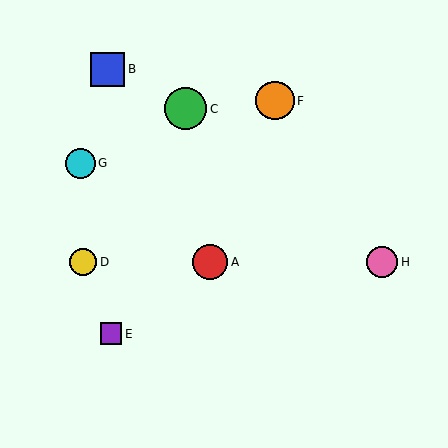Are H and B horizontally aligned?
No, H is at y≈262 and B is at y≈69.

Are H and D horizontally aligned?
Yes, both are at y≈262.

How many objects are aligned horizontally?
3 objects (A, D, H) are aligned horizontally.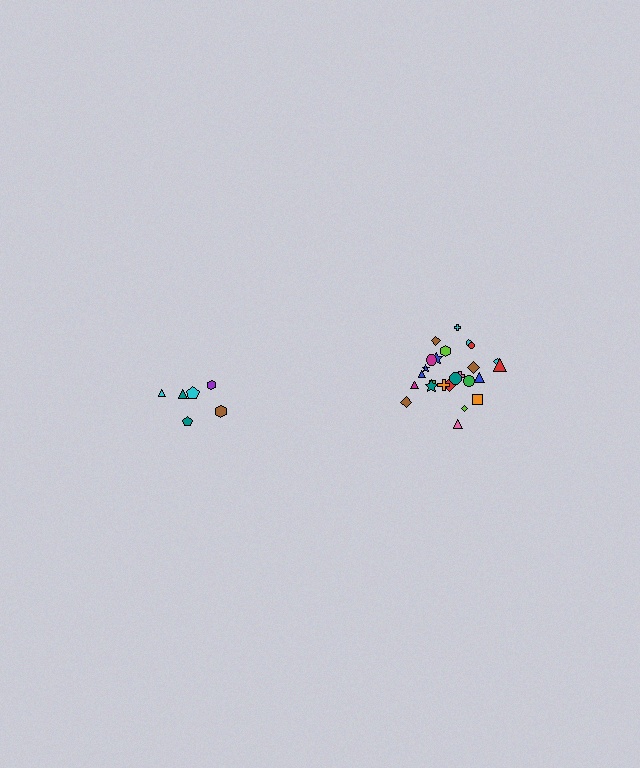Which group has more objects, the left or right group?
The right group.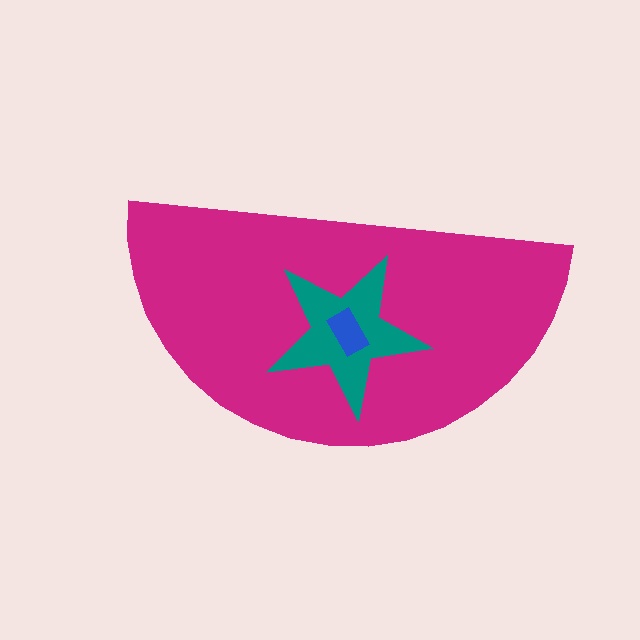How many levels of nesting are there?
3.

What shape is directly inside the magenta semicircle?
The teal star.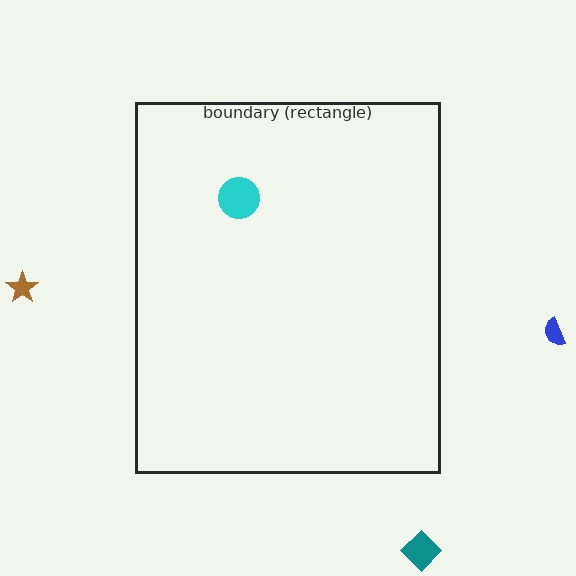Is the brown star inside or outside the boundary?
Outside.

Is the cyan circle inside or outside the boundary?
Inside.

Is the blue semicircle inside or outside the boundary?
Outside.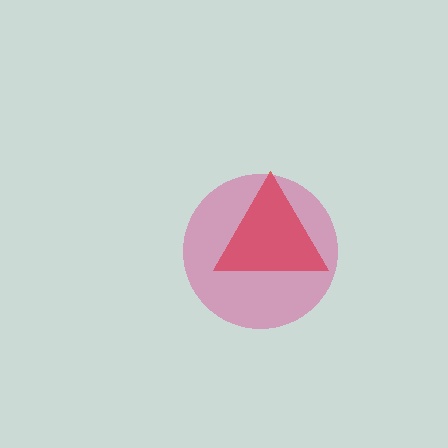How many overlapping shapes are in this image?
There are 2 overlapping shapes in the image.